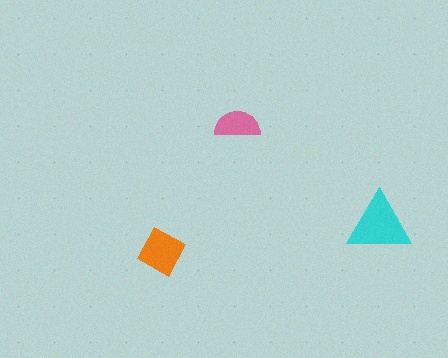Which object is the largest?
The cyan triangle.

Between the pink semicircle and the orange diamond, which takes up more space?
The orange diamond.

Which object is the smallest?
The pink semicircle.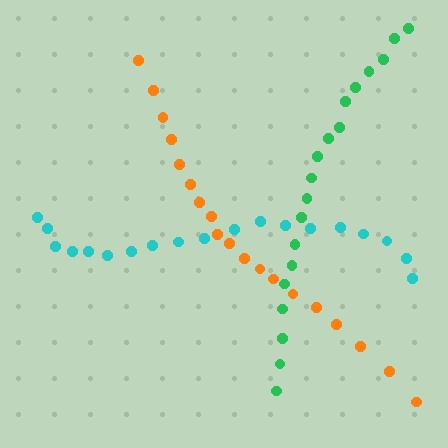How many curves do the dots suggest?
There are 3 distinct paths.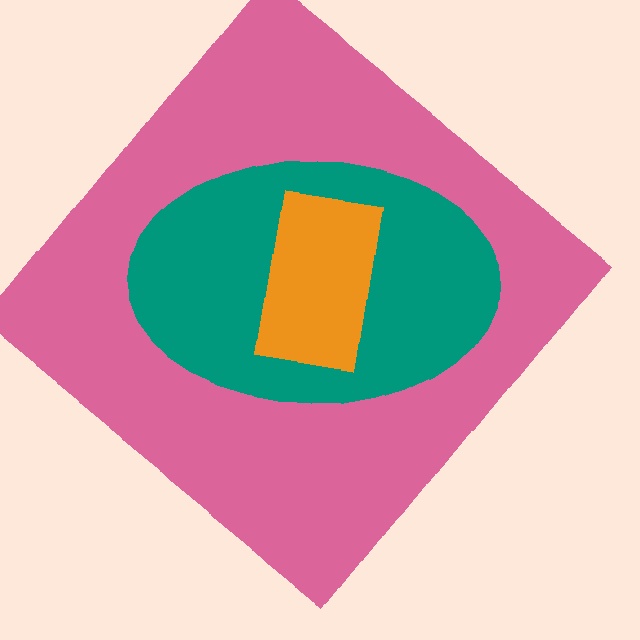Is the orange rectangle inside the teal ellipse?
Yes.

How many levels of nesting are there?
3.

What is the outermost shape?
The pink diamond.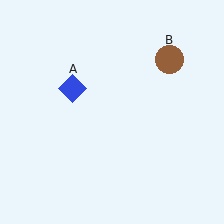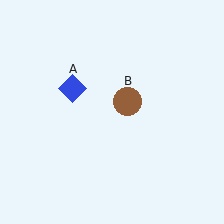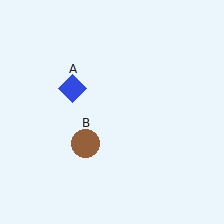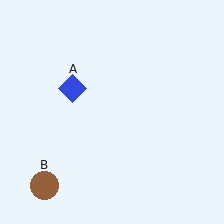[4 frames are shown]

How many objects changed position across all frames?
1 object changed position: brown circle (object B).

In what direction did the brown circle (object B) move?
The brown circle (object B) moved down and to the left.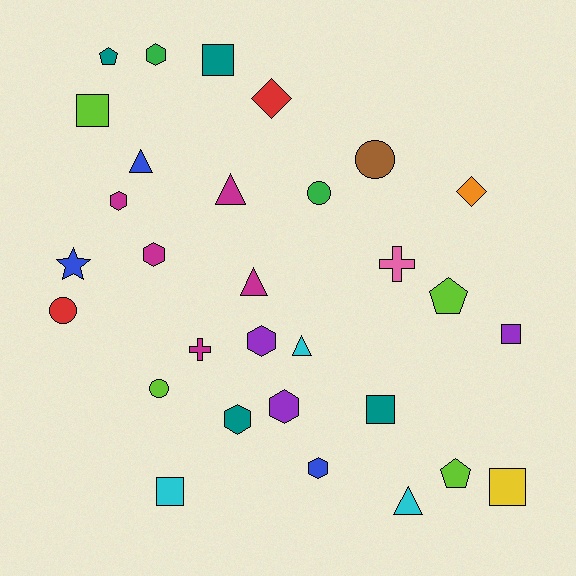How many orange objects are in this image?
There is 1 orange object.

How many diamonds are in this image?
There are 2 diamonds.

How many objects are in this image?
There are 30 objects.